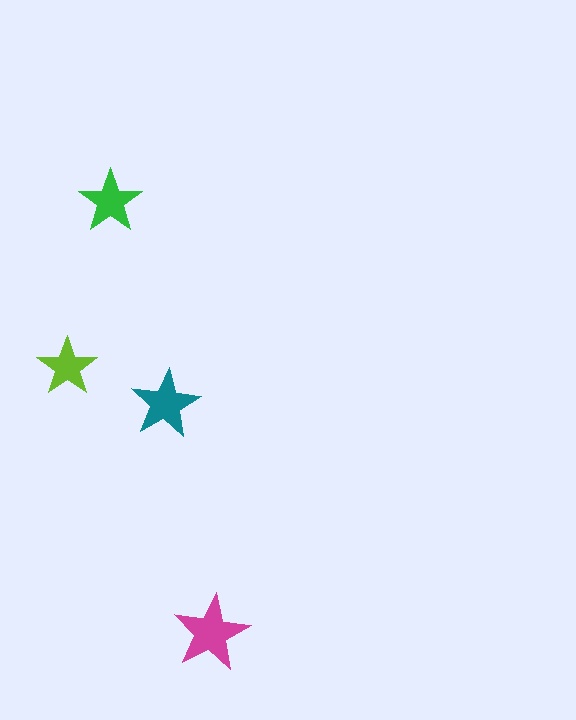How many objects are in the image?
There are 4 objects in the image.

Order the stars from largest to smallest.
the magenta one, the teal one, the green one, the lime one.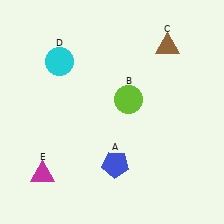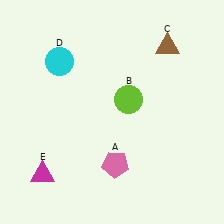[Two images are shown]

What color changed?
The pentagon (A) changed from blue in Image 1 to pink in Image 2.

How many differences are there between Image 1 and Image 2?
There is 1 difference between the two images.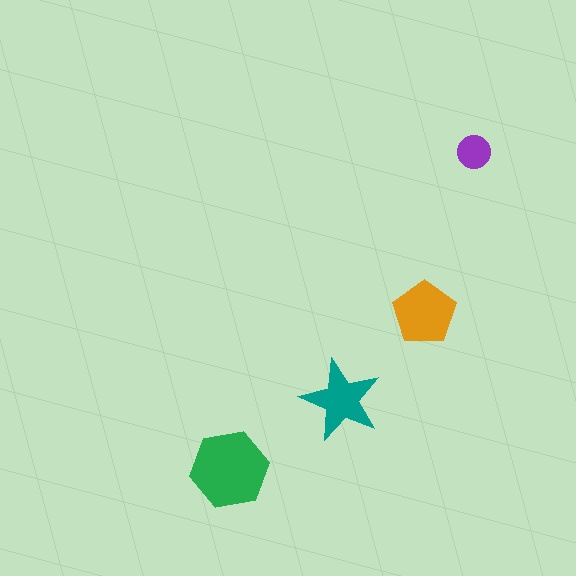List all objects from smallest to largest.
The purple circle, the teal star, the orange pentagon, the green hexagon.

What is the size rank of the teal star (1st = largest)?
3rd.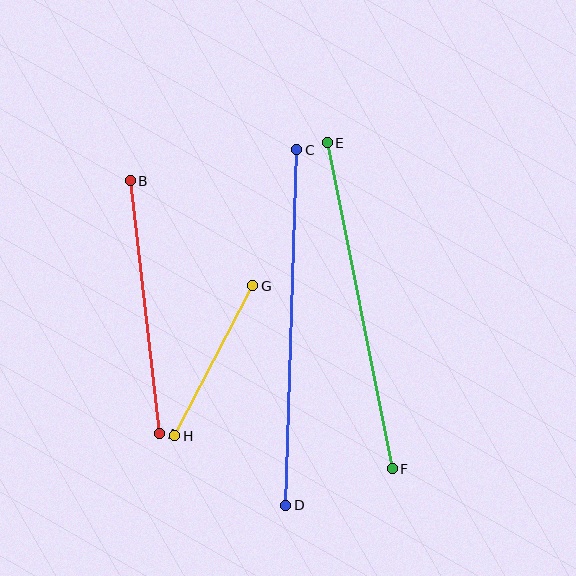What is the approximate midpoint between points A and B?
The midpoint is at approximately (145, 307) pixels.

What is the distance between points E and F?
The distance is approximately 332 pixels.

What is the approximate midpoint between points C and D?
The midpoint is at approximately (291, 328) pixels.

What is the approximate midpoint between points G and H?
The midpoint is at approximately (214, 361) pixels.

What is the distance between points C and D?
The distance is approximately 356 pixels.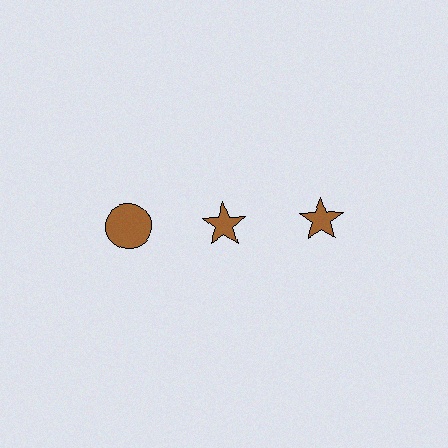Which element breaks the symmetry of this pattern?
The brown circle in the top row, leftmost column breaks the symmetry. All other shapes are brown stars.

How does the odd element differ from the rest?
It has a different shape: circle instead of star.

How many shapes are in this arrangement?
There are 3 shapes arranged in a grid pattern.